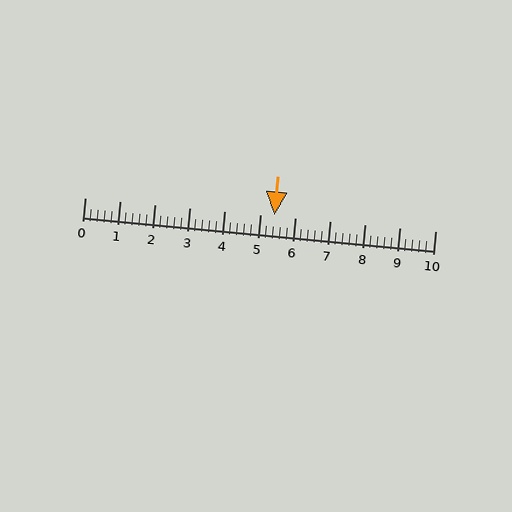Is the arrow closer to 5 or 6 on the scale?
The arrow is closer to 5.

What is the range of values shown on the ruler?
The ruler shows values from 0 to 10.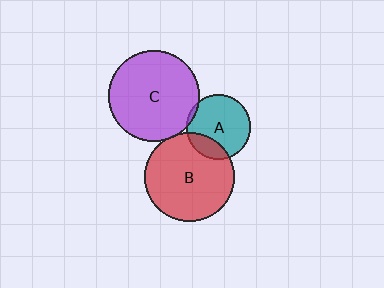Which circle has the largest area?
Circle C (purple).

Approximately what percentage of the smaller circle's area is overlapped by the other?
Approximately 20%.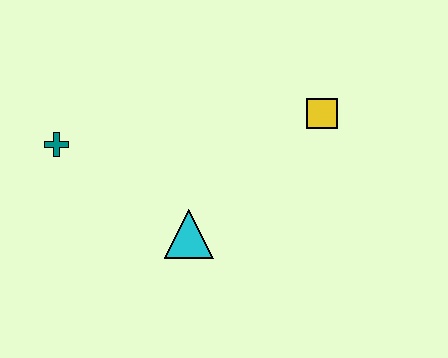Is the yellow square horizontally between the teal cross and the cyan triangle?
No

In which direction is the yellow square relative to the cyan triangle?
The yellow square is to the right of the cyan triangle.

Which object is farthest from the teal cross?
The yellow square is farthest from the teal cross.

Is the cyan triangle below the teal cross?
Yes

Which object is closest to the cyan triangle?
The teal cross is closest to the cyan triangle.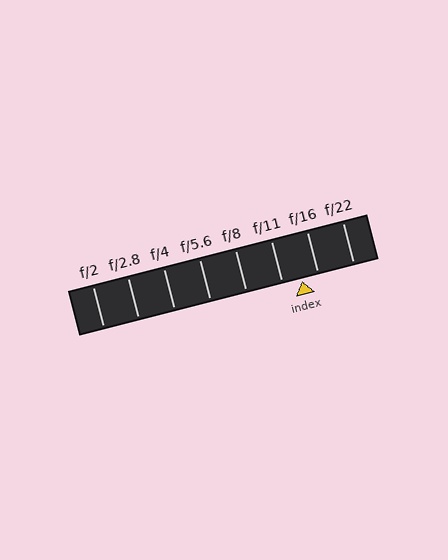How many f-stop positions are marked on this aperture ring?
There are 8 f-stop positions marked.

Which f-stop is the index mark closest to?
The index mark is closest to f/16.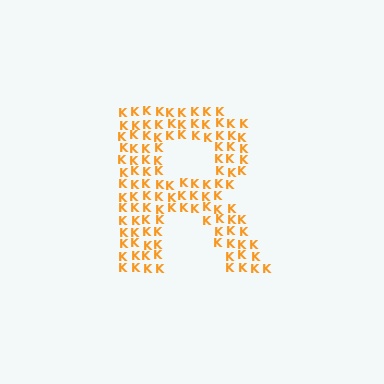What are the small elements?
The small elements are letter K's.